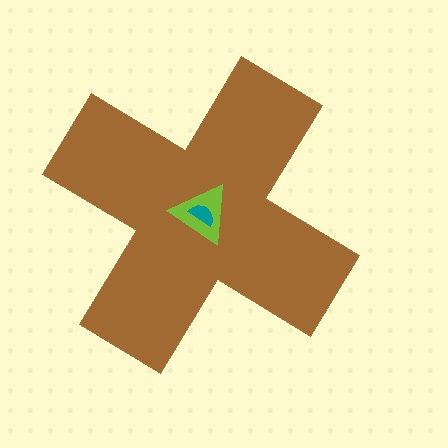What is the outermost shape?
The brown cross.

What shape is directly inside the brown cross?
The lime triangle.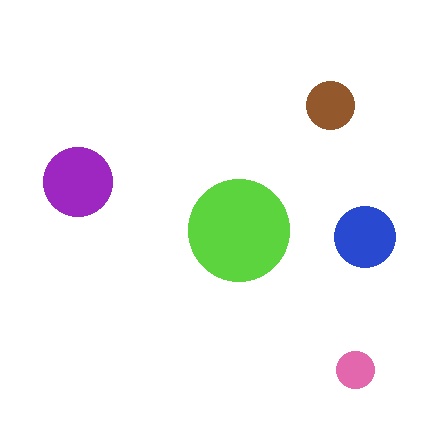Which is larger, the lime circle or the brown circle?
The lime one.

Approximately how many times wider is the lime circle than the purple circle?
About 1.5 times wider.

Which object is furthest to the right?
The blue circle is rightmost.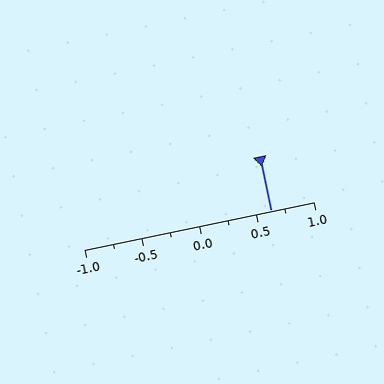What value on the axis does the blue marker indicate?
The marker indicates approximately 0.62.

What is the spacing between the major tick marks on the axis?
The major ticks are spaced 0.5 apart.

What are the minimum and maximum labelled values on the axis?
The axis runs from -1.0 to 1.0.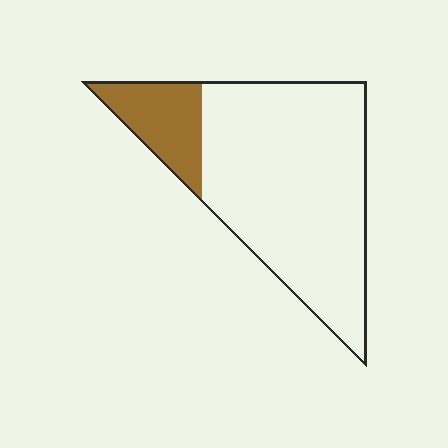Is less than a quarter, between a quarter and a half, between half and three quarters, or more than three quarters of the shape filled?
Less than a quarter.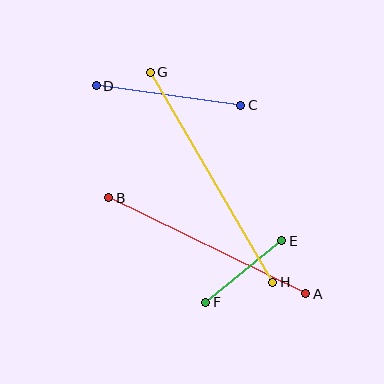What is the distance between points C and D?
The distance is approximately 145 pixels.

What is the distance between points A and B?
The distance is approximately 219 pixels.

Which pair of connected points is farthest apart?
Points G and H are farthest apart.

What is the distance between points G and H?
The distance is approximately 243 pixels.